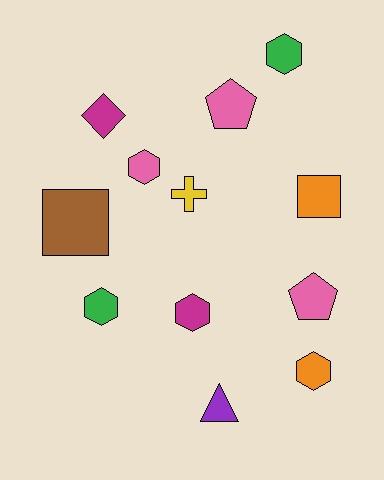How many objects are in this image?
There are 12 objects.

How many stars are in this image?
There are no stars.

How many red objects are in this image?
There are no red objects.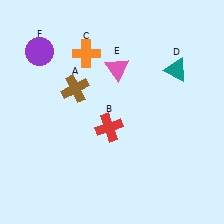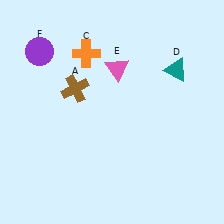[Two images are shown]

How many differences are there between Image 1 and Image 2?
There is 1 difference between the two images.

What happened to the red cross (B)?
The red cross (B) was removed in Image 2. It was in the bottom-left area of Image 1.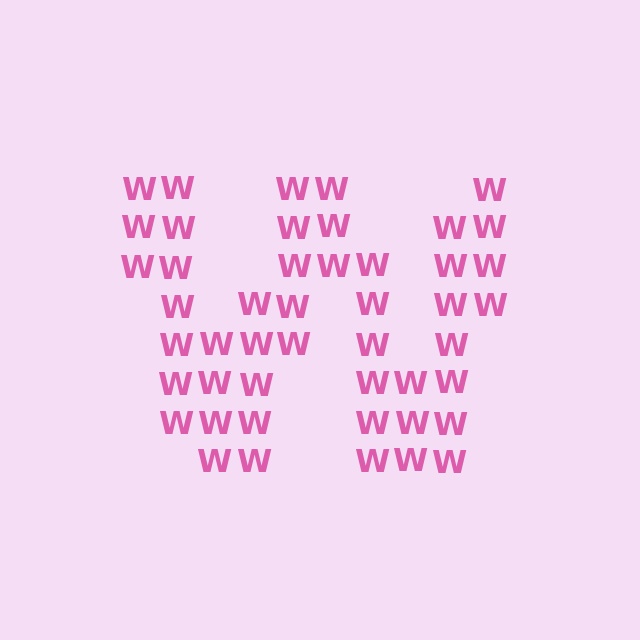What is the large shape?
The large shape is the letter W.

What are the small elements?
The small elements are letter W's.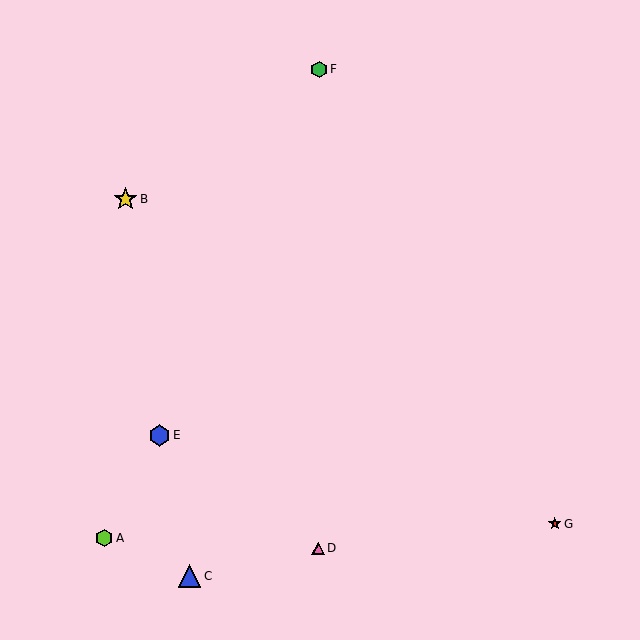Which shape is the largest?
The yellow star (labeled B) is the largest.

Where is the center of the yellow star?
The center of the yellow star is at (125, 199).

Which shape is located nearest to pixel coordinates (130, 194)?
The yellow star (labeled B) at (125, 199) is nearest to that location.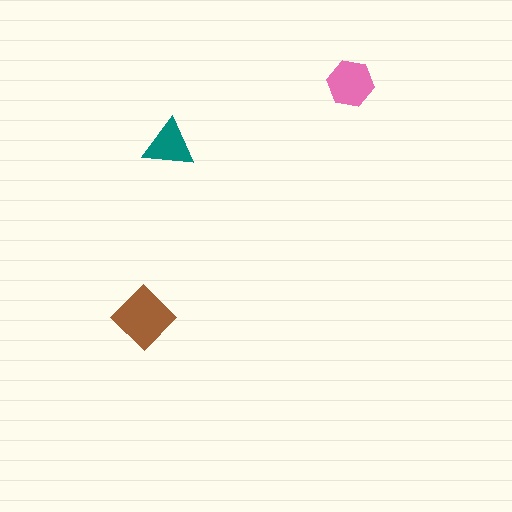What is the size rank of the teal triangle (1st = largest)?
3rd.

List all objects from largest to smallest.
The brown diamond, the pink hexagon, the teal triangle.